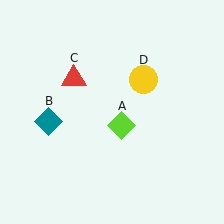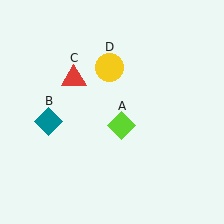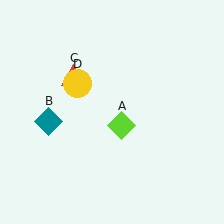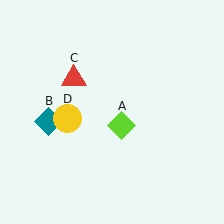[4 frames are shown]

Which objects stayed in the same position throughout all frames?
Lime diamond (object A) and teal diamond (object B) and red triangle (object C) remained stationary.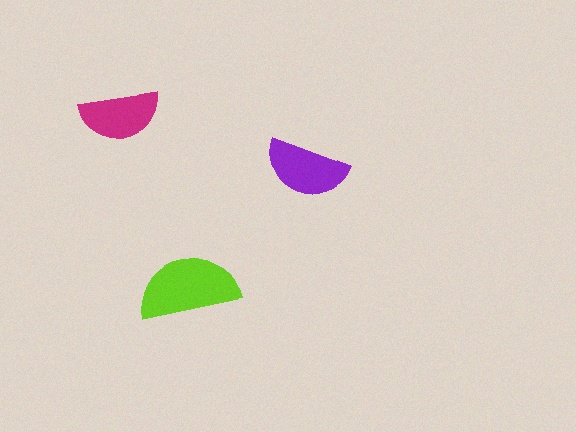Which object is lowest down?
The lime semicircle is bottommost.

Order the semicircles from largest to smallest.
the lime one, the purple one, the magenta one.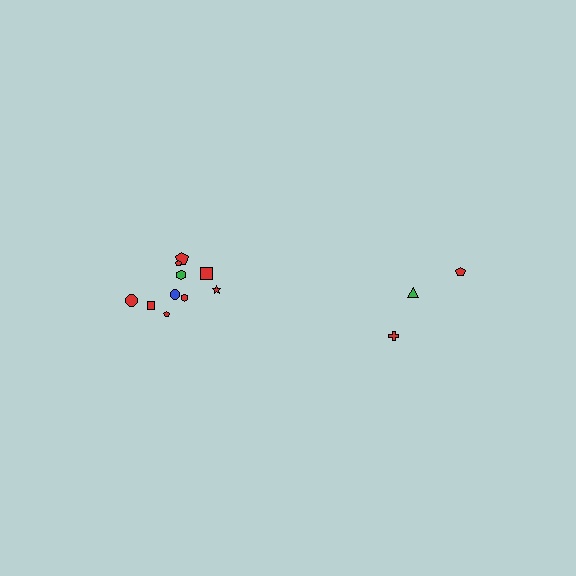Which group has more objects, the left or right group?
The left group.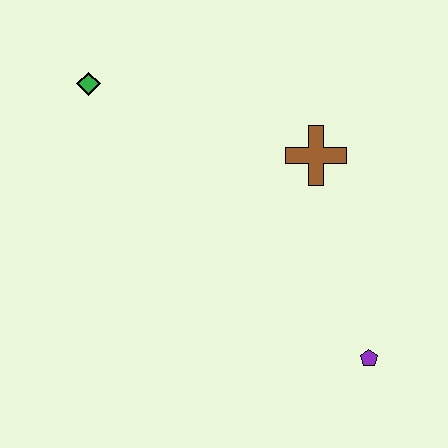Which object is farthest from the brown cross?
The green diamond is farthest from the brown cross.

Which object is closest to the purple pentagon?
The brown cross is closest to the purple pentagon.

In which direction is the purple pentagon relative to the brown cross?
The purple pentagon is below the brown cross.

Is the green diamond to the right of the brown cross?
No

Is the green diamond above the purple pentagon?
Yes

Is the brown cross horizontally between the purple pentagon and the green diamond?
Yes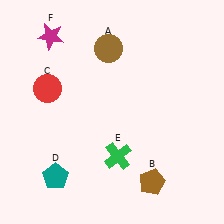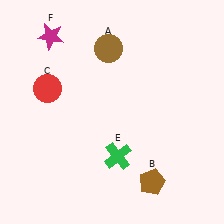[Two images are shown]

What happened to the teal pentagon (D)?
The teal pentagon (D) was removed in Image 2. It was in the bottom-left area of Image 1.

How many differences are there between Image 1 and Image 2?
There is 1 difference between the two images.